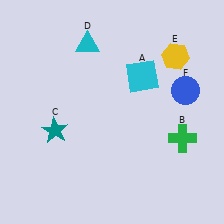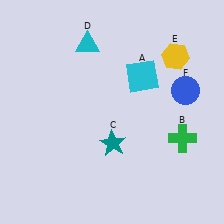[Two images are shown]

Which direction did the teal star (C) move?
The teal star (C) moved right.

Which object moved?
The teal star (C) moved right.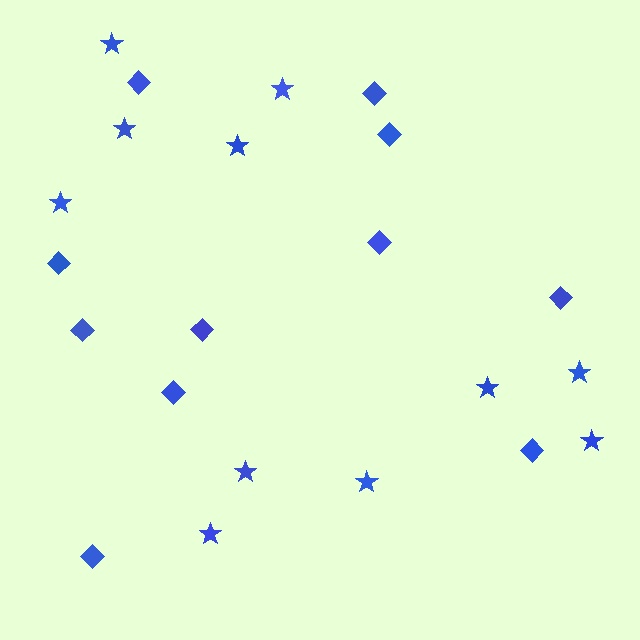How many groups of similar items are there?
There are 2 groups: one group of diamonds (11) and one group of stars (11).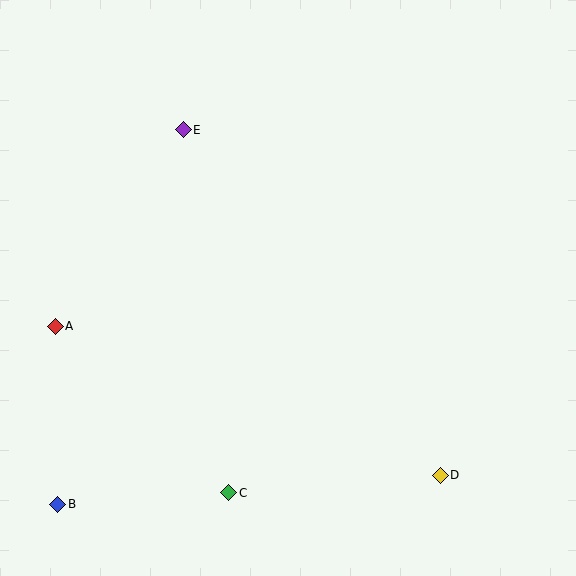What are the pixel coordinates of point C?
Point C is at (229, 493).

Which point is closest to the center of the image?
Point E at (183, 130) is closest to the center.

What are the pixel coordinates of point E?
Point E is at (183, 130).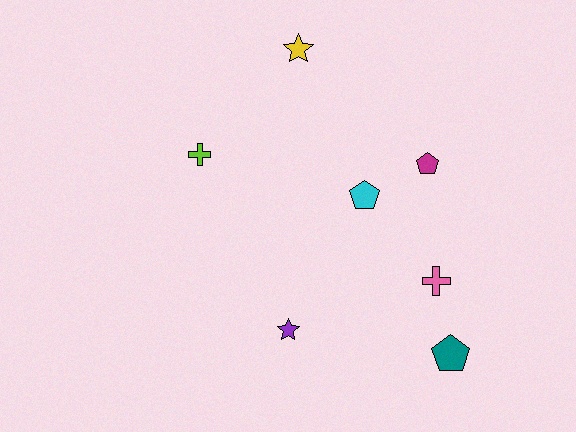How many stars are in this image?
There are 2 stars.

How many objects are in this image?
There are 7 objects.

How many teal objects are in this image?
There is 1 teal object.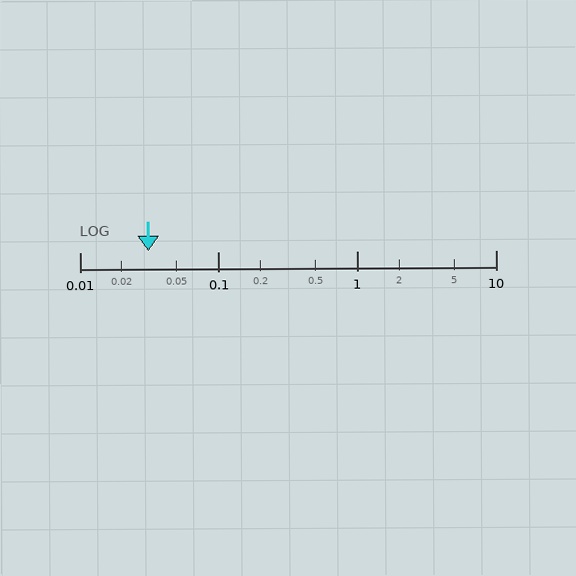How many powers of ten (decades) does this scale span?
The scale spans 3 decades, from 0.01 to 10.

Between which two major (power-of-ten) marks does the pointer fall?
The pointer is between 0.01 and 0.1.